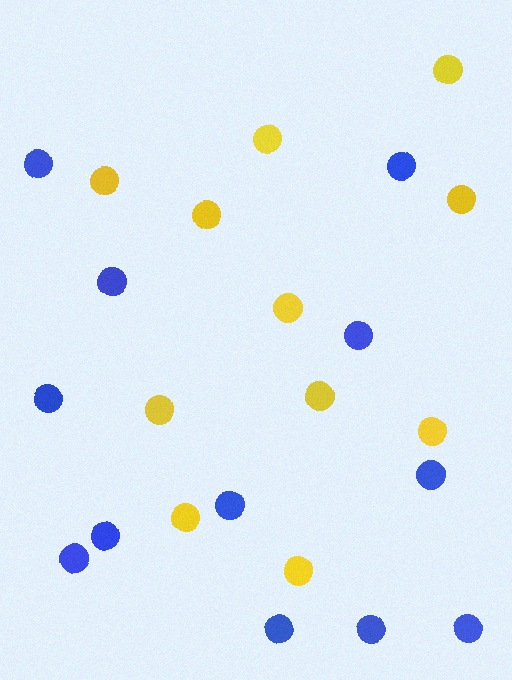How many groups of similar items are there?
There are 2 groups: one group of yellow circles (11) and one group of blue circles (12).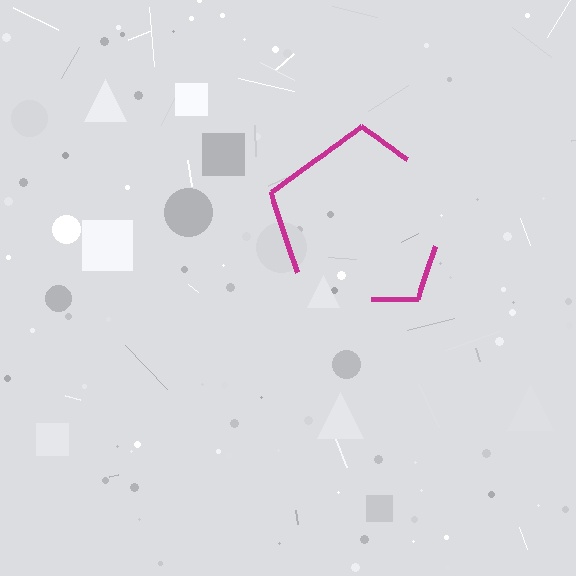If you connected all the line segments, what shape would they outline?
They would outline a pentagon.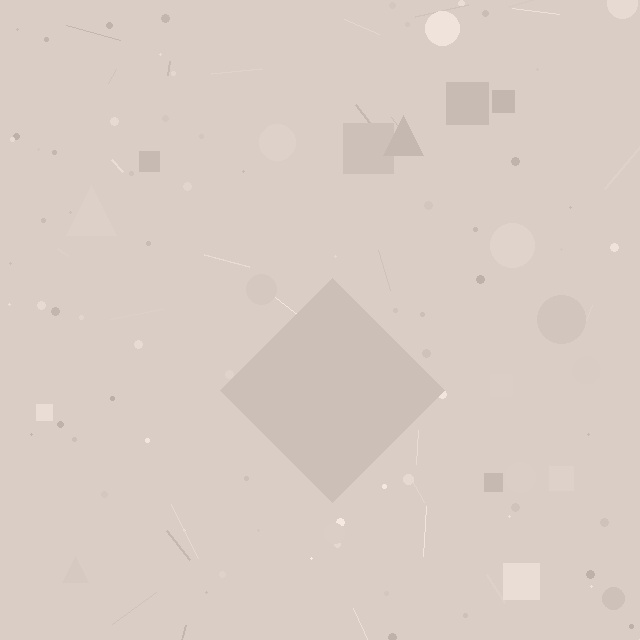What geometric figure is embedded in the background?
A diamond is embedded in the background.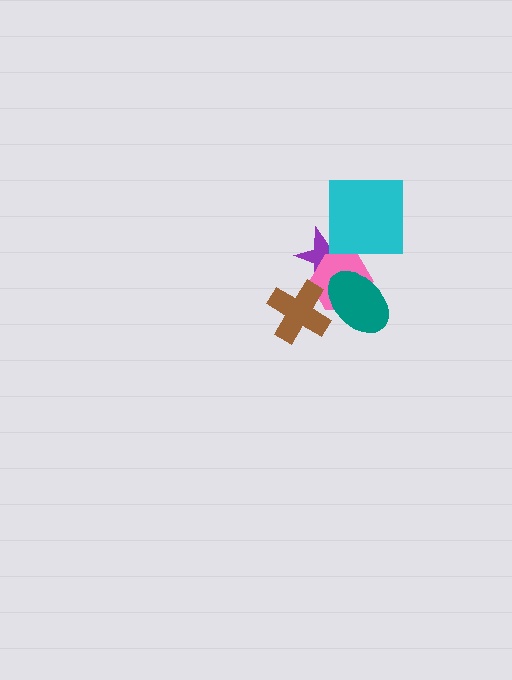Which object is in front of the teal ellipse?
The brown cross is in front of the teal ellipse.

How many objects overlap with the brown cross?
2 objects overlap with the brown cross.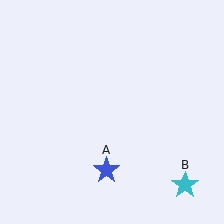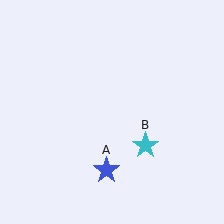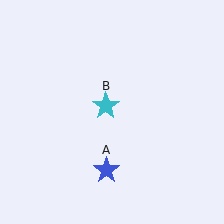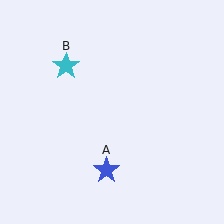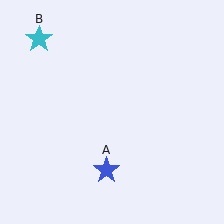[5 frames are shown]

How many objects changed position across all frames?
1 object changed position: cyan star (object B).